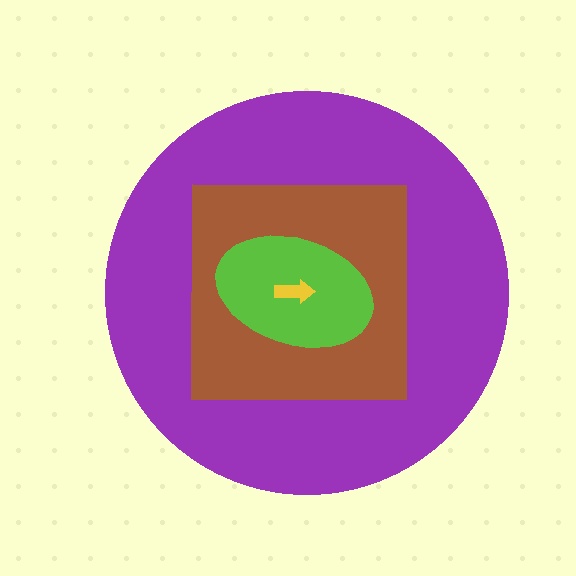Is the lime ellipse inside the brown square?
Yes.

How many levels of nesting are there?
4.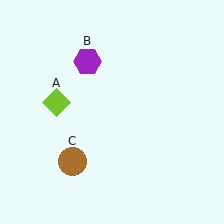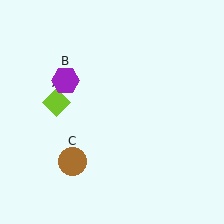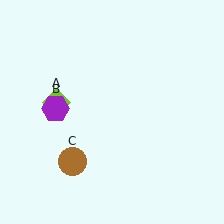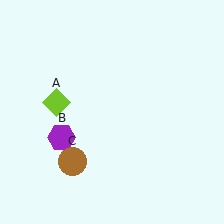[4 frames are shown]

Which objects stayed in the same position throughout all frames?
Lime diamond (object A) and brown circle (object C) remained stationary.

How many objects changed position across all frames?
1 object changed position: purple hexagon (object B).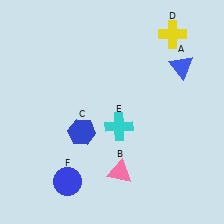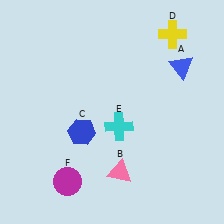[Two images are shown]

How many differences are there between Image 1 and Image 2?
There is 1 difference between the two images.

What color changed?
The circle (F) changed from blue in Image 1 to magenta in Image 2.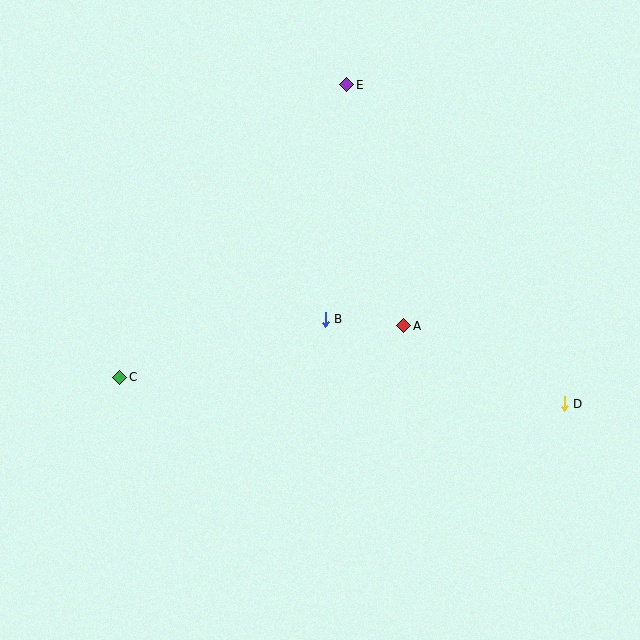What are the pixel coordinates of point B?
Point B is at (325, 319).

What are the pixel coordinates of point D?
Point D is at (564, 404).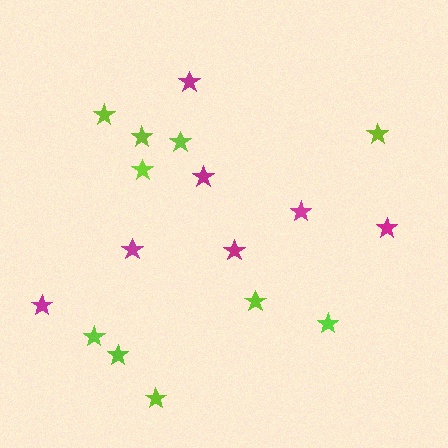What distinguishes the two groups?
There are 2 groups: one group of lime stars (10) and one group of magenta stars (7).